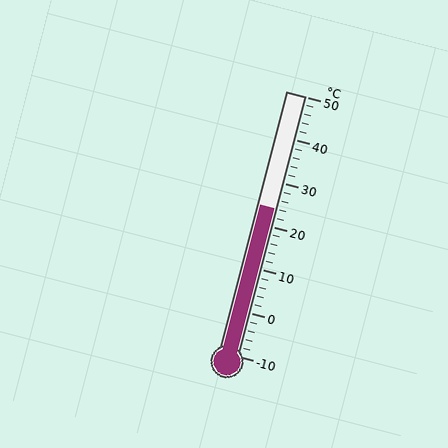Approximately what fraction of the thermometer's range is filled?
The thermometer is filled to approximately 55% of its range.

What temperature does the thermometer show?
The thermometer shows approximately 24°C.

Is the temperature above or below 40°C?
The temperature is below 40°C.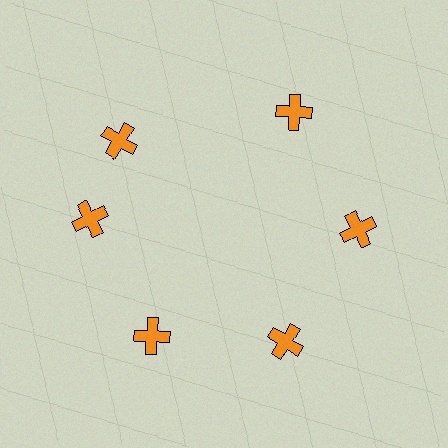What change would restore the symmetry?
The symmetry would be restored by rotating it back into even spacing with its neighbors so that all 6 crosses sit at equal angles and equal distance from the center.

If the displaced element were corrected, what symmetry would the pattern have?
It would have 6-fold rotational symmetry — the pattern would map onto itself every 60 degrees.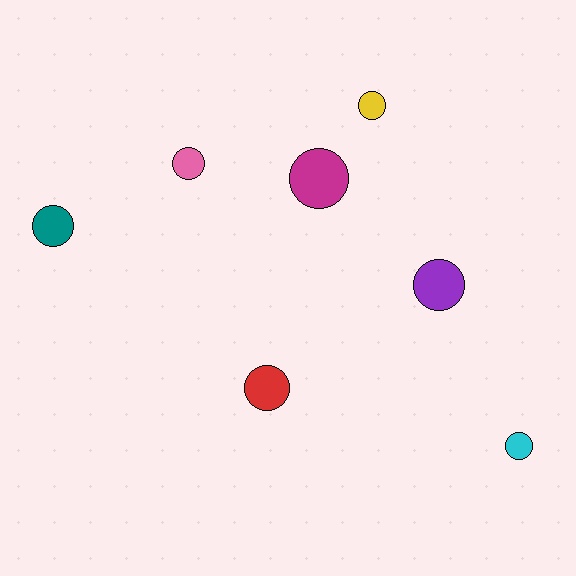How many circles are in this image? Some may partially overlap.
There are 7 circles.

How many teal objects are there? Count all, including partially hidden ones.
There is 1 teal object.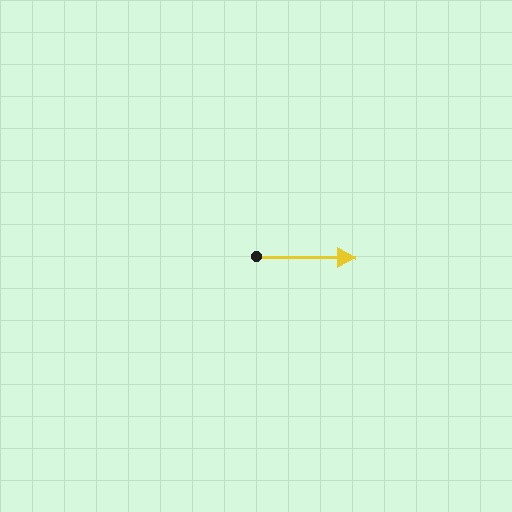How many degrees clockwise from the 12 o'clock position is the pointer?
Approximately 91 degrees.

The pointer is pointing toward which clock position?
Roughly 3 o'clock.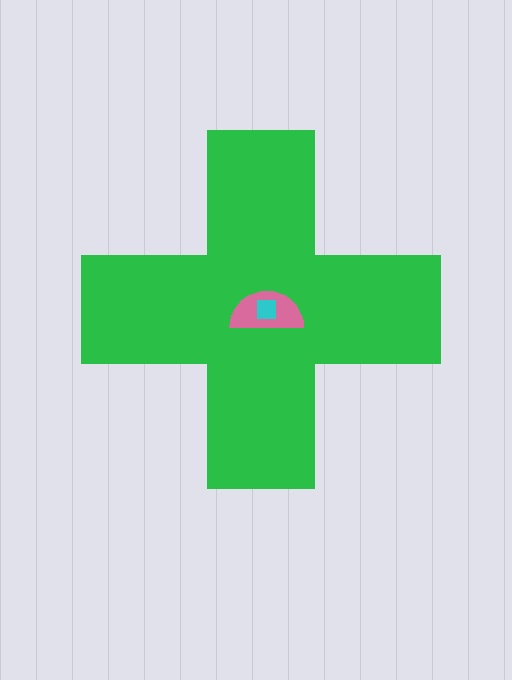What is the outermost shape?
The green cross.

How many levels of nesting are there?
3.